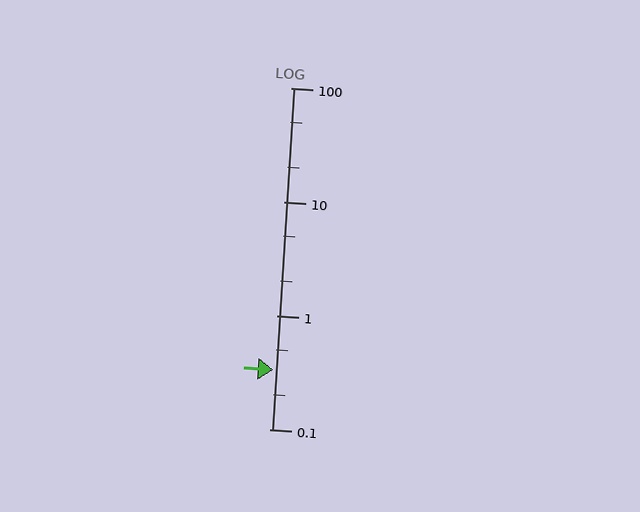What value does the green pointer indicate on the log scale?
The pointer indicates approximately 0.33.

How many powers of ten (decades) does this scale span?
The scale spans 3 decades, from 0.1 to 100.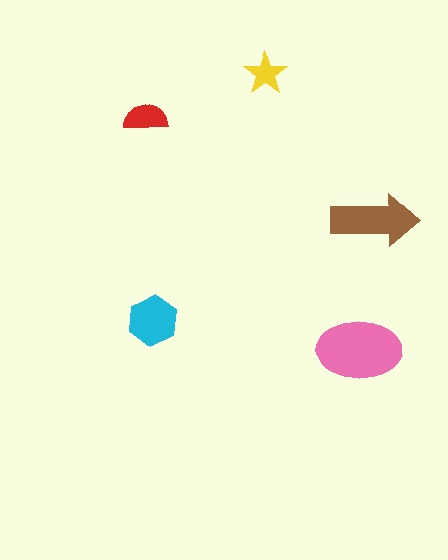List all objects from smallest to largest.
The yellow star, the red semicircle, the cyan hexagon, the brown arrow, the pink ellipse.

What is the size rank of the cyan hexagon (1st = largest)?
3rd.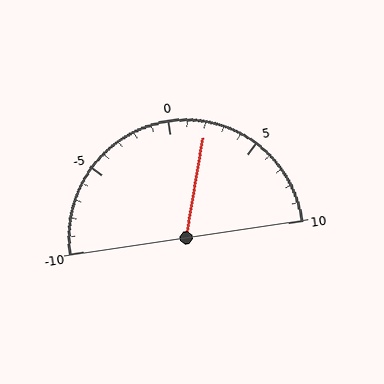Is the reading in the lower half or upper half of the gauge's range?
The reading is in the upper half of the range (-10 to 10).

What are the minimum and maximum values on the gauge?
The gauge ranges from -10 to 10.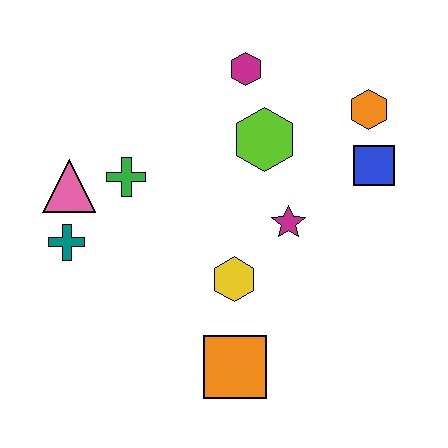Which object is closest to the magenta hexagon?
The lime hexagon is closest to the magenta hexagon.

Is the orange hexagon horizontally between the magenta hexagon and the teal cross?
No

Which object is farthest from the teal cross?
The orange hexagon is farthest from the teal cross.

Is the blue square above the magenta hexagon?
No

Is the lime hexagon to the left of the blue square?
Yes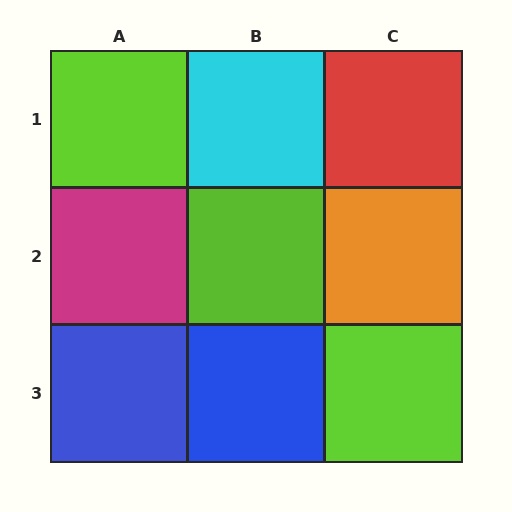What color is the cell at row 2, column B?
Lime.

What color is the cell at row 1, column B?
Cyan.